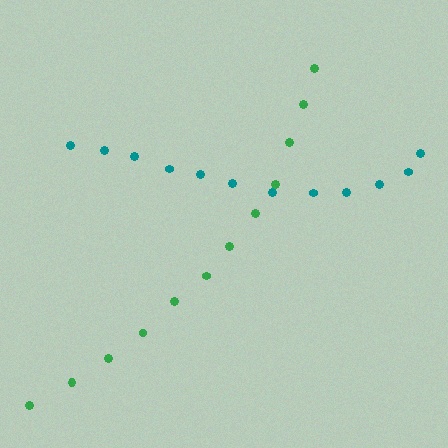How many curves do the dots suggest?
There are 2 distinct paths.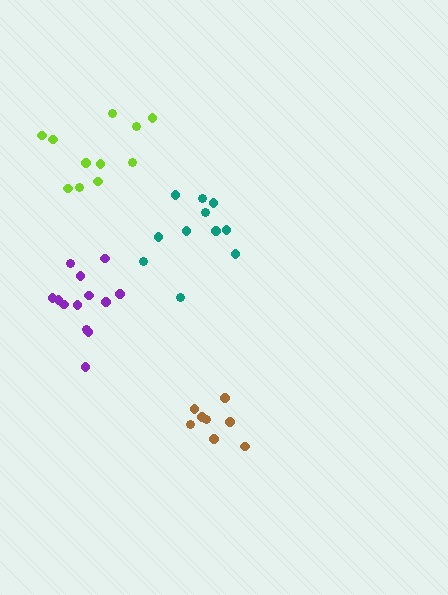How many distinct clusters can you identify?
There are 4 distinct clusters.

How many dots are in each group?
Group 1: 8 dots, Group 2: 11 dots, Group 3: 11 dots, Group 4: 13 dots (43 total).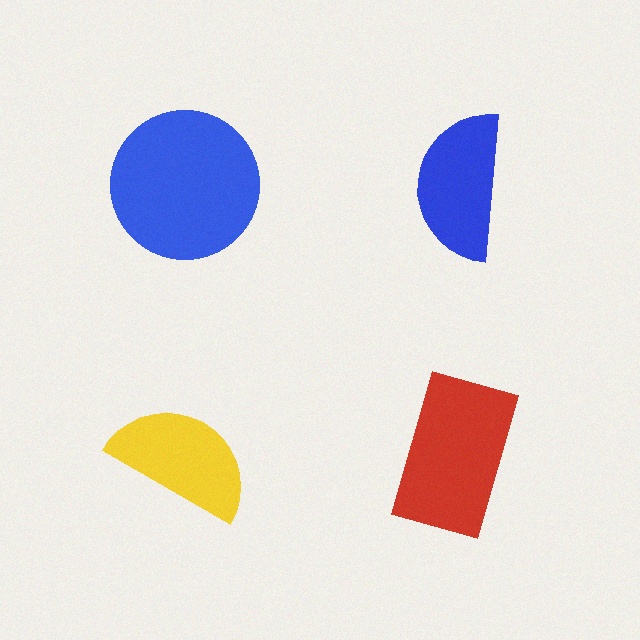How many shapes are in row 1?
2 shapes.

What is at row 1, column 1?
A blue circle.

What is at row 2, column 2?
A red rectangle.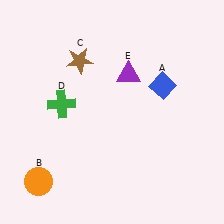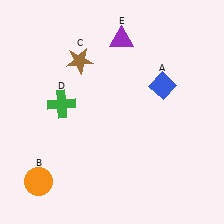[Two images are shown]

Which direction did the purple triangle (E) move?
The purple triangle (E) moved up.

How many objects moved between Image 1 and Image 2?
1 object moved between the two images.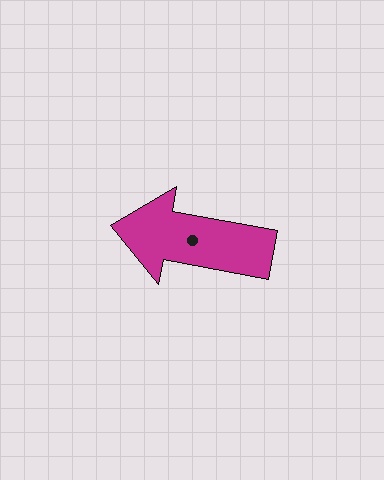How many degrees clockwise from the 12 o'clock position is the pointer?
Approximately 280 degrees.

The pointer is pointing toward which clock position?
Roughly 9 o'clock.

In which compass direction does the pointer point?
West.